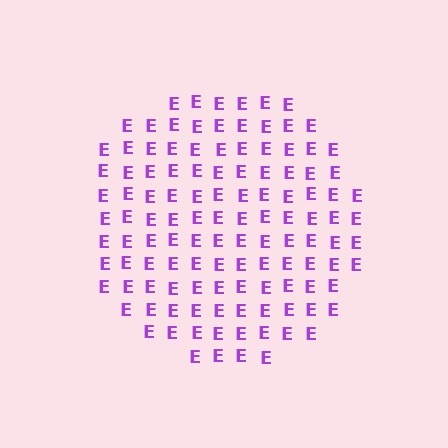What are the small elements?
The small elements are letter E's.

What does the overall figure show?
The overall figure shows a circle.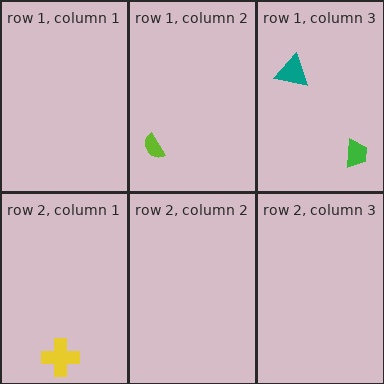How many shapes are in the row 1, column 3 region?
2.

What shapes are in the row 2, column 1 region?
The yellow cross.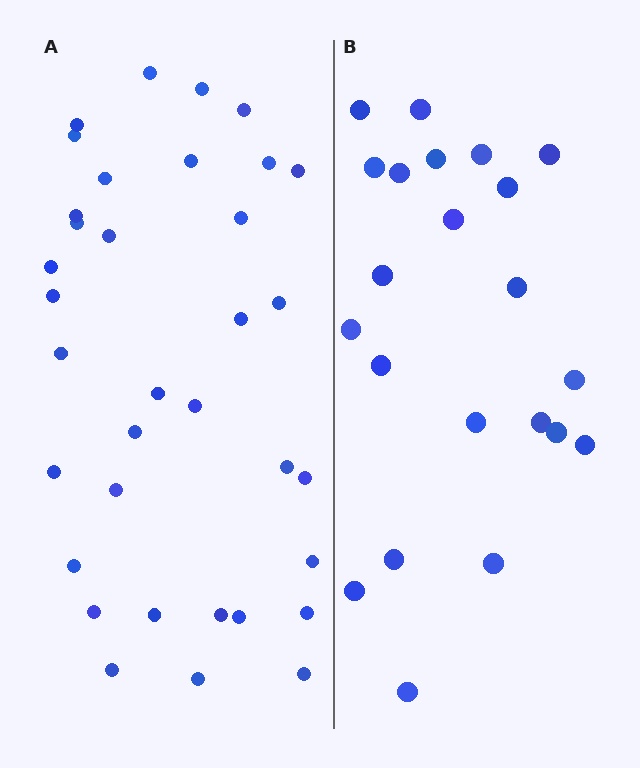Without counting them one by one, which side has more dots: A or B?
Region A (the left region) has more dots.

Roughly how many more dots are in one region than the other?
Region A has approximately 15 more dots than region B.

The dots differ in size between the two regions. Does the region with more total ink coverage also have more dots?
No. Region B has more total ink coverage because its dots are larger, but region A actually contains more individual dots. Total area can be misleading — the number of items is what matters here.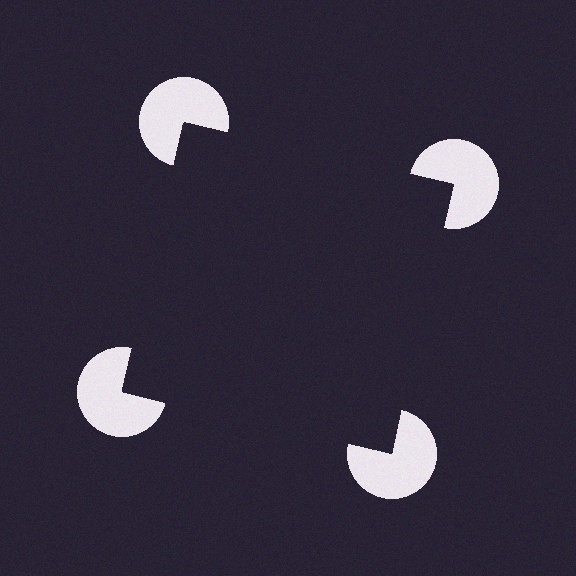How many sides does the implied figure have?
4 sides.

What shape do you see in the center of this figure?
An illusory square — its edges are inferred from the aligned wedge cuts in the pac-man discs, not physically drawn.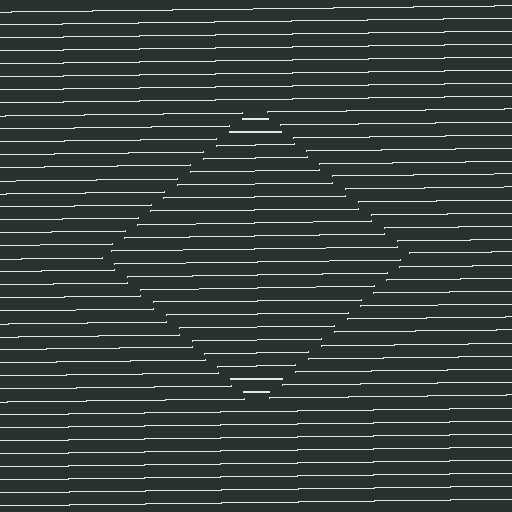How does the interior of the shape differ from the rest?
The interior of the shape contains the same grating, shifted by half a period — the contour is defined by the phase discontinuity where line-ends from the inner and outer gratings abut.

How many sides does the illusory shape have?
4 sides — the line-ends trace a square.